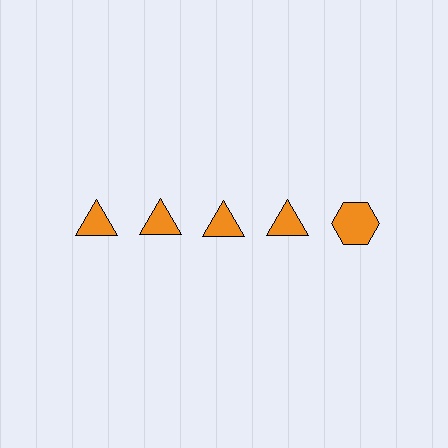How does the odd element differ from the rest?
It has a different shape: hexagon instead of triangle.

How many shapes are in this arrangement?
There are 5 shapes arranged in a grid pattern.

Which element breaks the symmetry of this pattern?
The orange hexagon in the top row, rightmost column breaks the symmetry. All other shapes are orange triangles.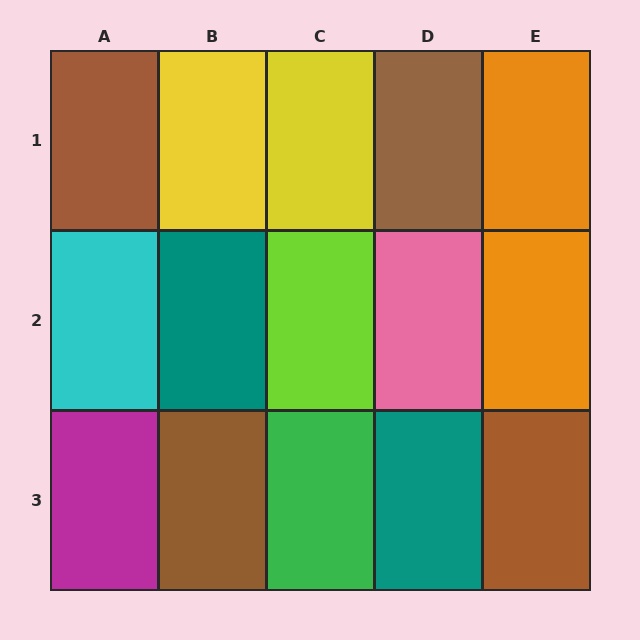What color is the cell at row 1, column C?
Yellow.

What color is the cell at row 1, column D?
Brown.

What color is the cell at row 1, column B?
Yellow.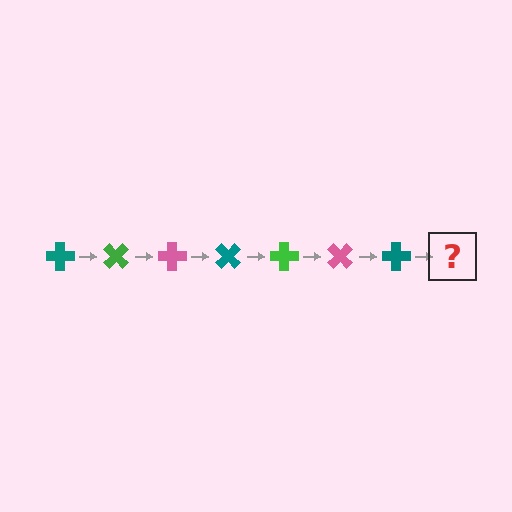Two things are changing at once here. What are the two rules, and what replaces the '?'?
The two rules are that it rotates 45 degrees each step and the color cycles through teal, green, and pink. The '?' should be a green cross, rotated 315 degrees from the start.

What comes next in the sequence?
The next element should be a green cross, rotated 315 degrees from the start.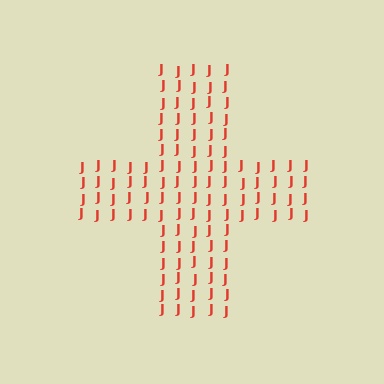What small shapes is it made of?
It is made of small letter J's.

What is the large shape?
The large shape is a cross.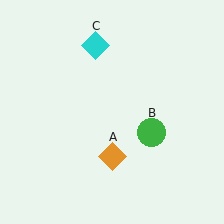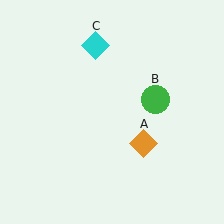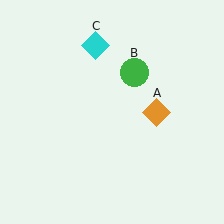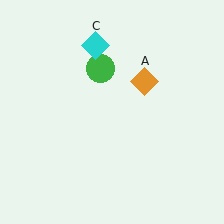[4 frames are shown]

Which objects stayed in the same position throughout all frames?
Cyan diamond (object C) remained stationary.